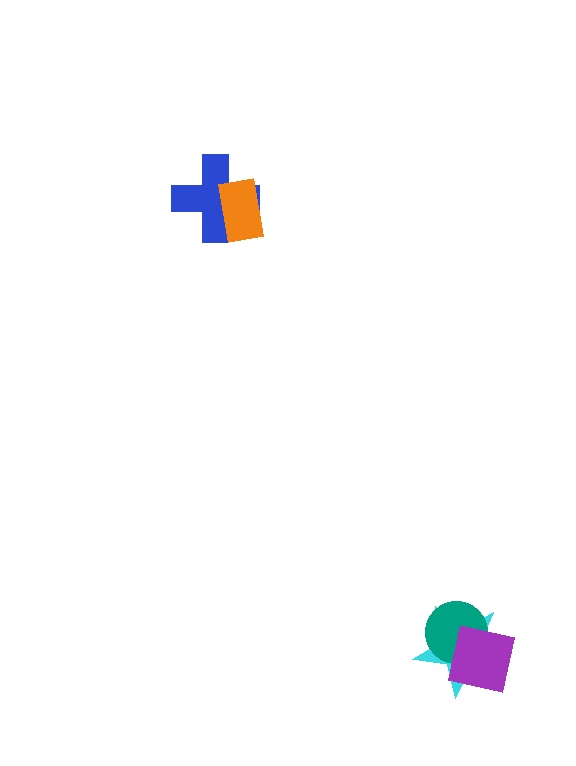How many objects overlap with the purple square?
2 objects overlap with the purple square.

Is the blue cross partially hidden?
Yes, it is partially covered by another shape.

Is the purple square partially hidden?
No, no other shape covers it.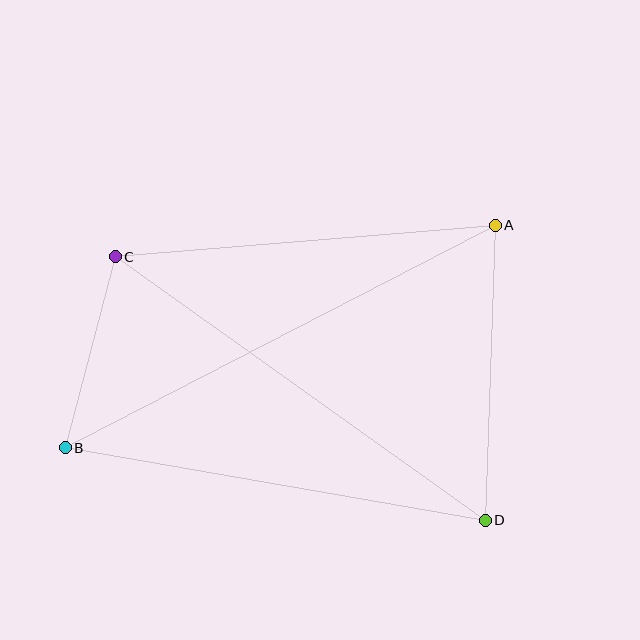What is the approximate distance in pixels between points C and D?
The distance between C and D is approximately 454 pixels.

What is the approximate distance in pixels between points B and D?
The distance between B and D is approximately 426 pixels.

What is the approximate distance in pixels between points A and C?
The distance between A and C is approximately 381 pixels.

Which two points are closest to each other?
Points B and C are closest to each other.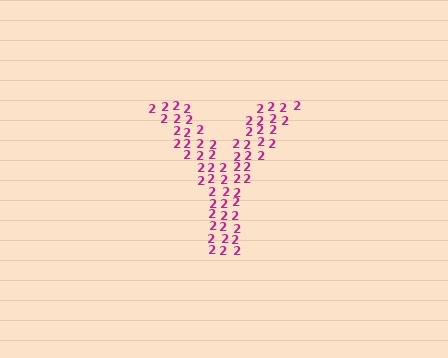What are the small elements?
The small elements are digit 2's.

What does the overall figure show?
The overall figure shows the letter Y.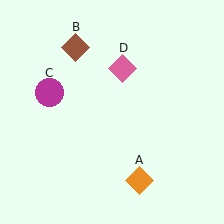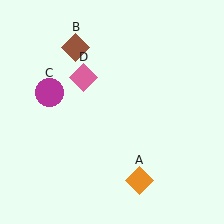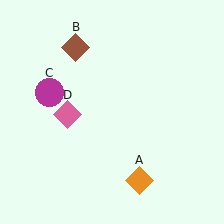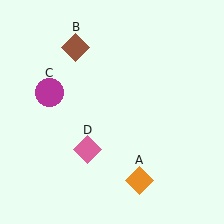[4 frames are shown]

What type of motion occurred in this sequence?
The pink diamond (object D) rotated counterclockwise around the center of the scene.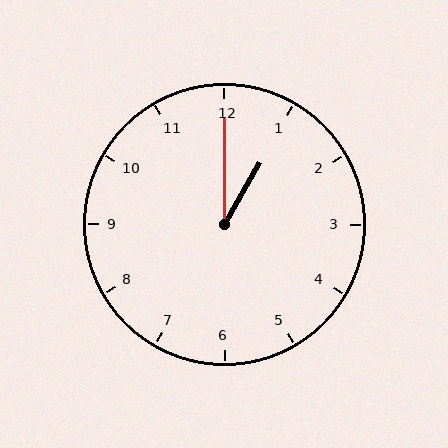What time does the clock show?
1:00.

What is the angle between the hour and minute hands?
Approximately 30 degrees.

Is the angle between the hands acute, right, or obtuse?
It is acute.